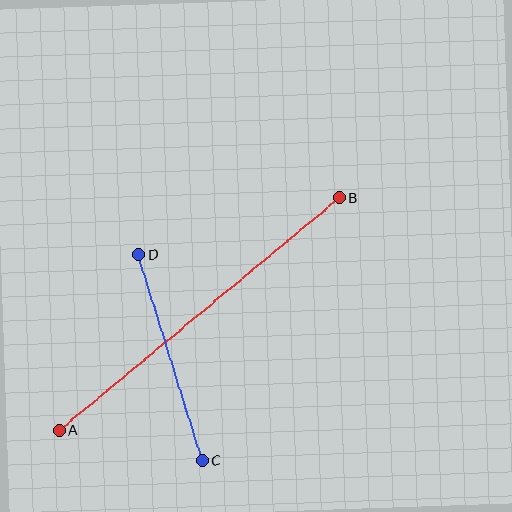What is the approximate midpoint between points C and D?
The midpoint is at approximately (170, 358) pixels.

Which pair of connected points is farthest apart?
Points A and B are farthest apart.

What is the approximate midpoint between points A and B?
The midpoint is at approximately (199, 314) pixels.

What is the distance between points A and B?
The distance is approximately 364 pixels.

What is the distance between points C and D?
The distance is approximately 216 pixels.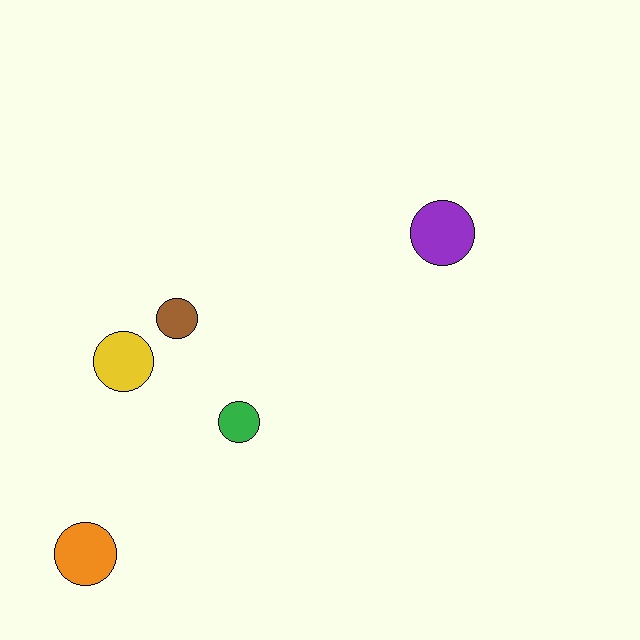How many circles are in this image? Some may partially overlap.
There are 5 circles.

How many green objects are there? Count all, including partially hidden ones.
There is 1 green object.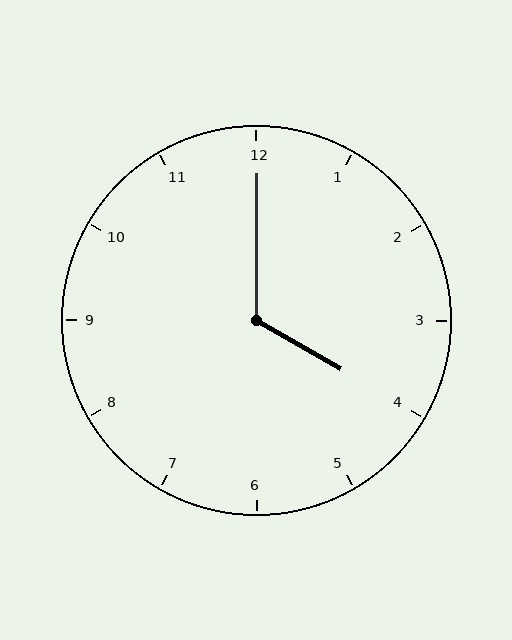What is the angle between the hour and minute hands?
Approximately 120 degrees.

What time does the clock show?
4:00.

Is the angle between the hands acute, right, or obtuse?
It is obtuse.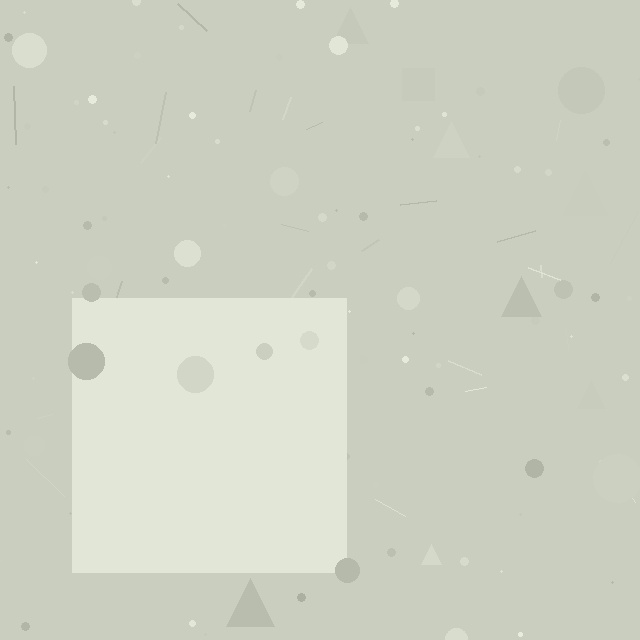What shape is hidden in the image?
A square is hidden in the image.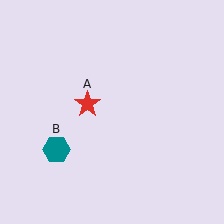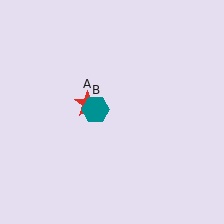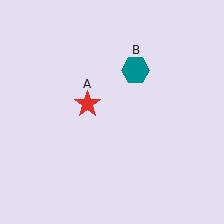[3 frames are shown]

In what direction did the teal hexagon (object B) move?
The teal hexagon (object B) moved up and to the right.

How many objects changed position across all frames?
1 object changed position: teal hexagon (object B).